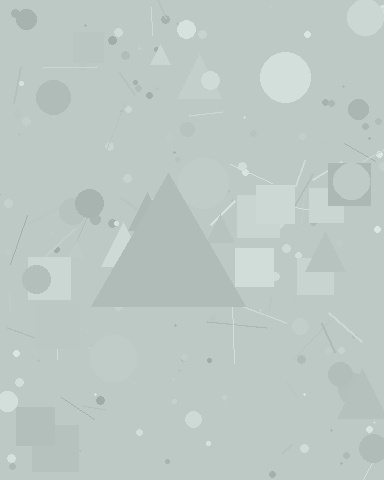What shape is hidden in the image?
A triangle is hidden in the image.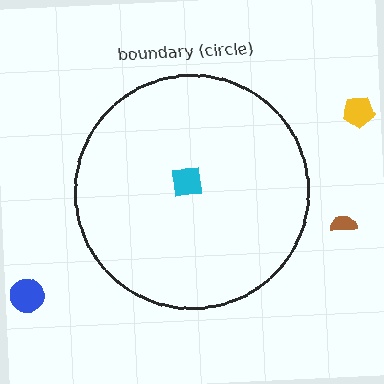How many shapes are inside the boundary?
1 inside, 3 outside.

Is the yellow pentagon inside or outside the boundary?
Outside.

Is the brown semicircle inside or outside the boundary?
Outside.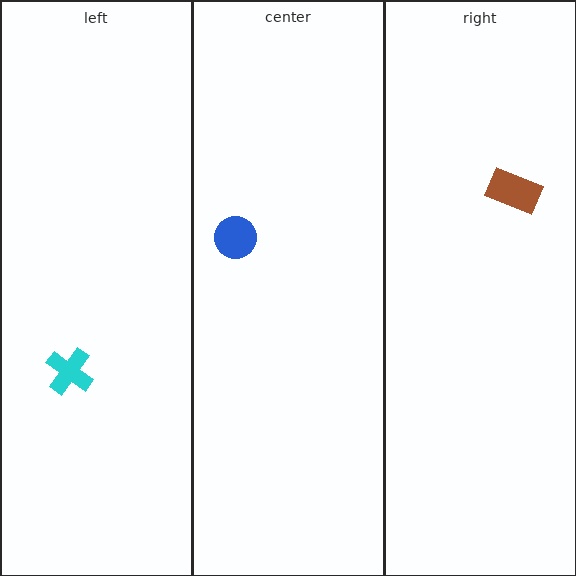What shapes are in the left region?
The cyan cross.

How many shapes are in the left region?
1.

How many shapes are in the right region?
1.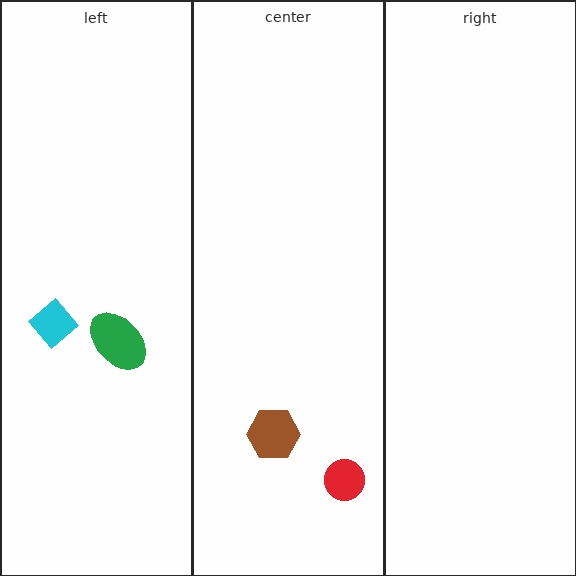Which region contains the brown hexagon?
The center region.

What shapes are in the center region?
The red circle, the brown hexagon.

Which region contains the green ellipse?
The left region.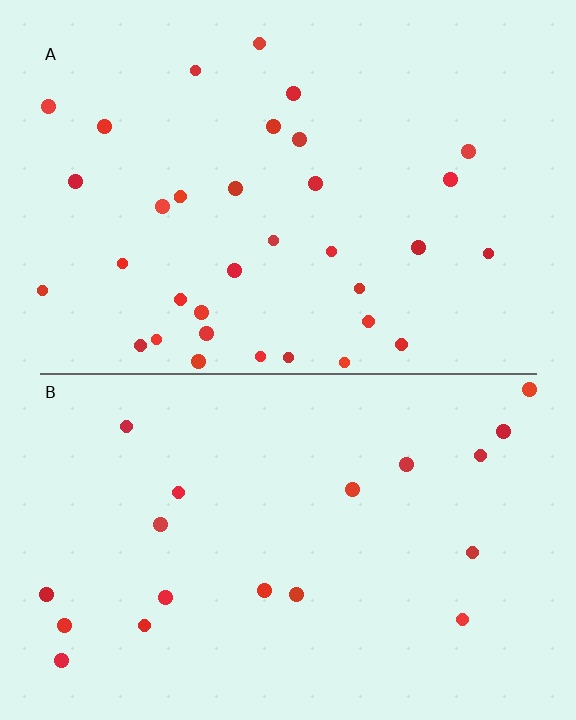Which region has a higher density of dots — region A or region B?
A (the top).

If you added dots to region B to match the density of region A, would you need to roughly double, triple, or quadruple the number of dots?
Approximately double.